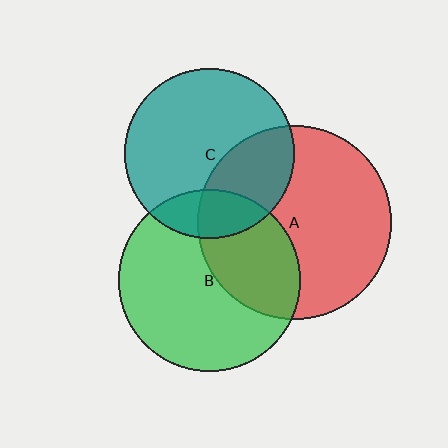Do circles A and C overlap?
Yes.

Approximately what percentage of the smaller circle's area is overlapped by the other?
Approximately 35%.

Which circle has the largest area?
Circle A (red).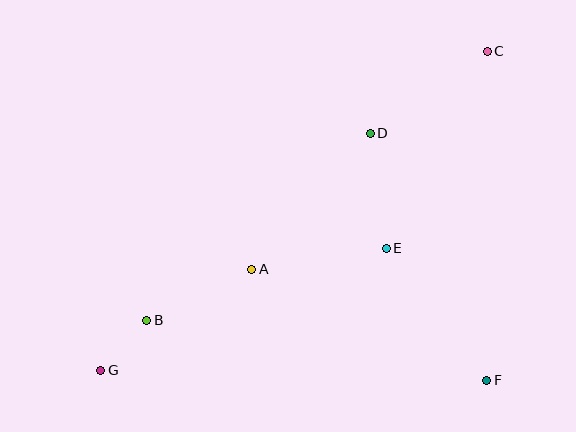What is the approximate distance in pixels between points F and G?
The distance between F and G is approximately 386 pixels.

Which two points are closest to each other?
Points B and G are closest to each other.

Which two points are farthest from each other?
Points C and G are farthest from each other.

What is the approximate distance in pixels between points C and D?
The distance between C and D is approximately 143 pixels.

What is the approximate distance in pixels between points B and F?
The distance between B and F is approximately 345 pixels.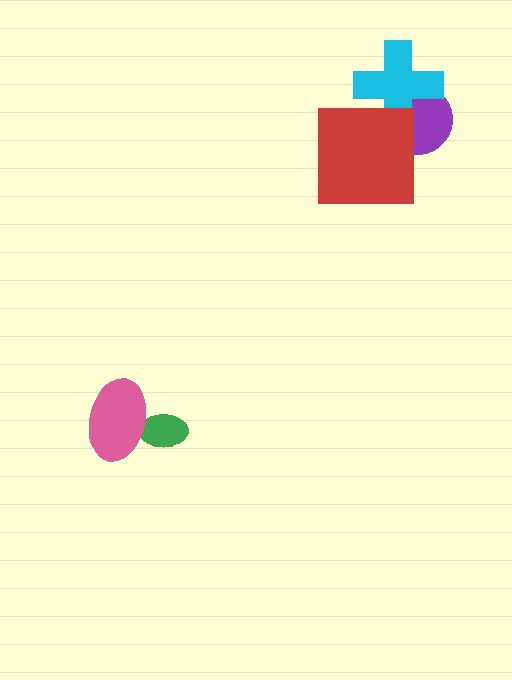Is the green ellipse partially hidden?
Yes, it is partially covered by another shape.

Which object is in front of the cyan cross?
The red square is in front of the cyan cross.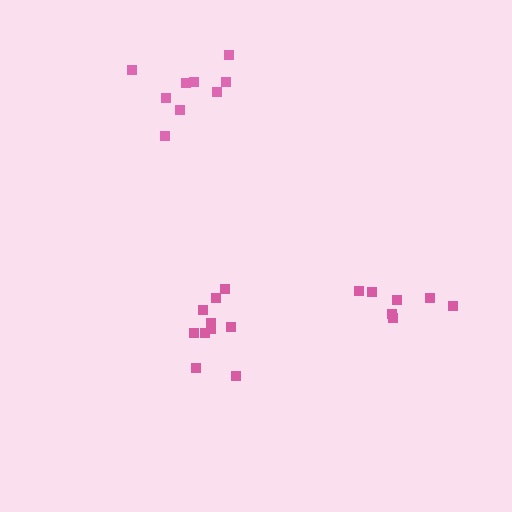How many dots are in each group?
Group 1: 10 dots, Group 2: 9 dots, Group 3: 7 dots (26 total).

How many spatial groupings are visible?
There are 3 spatial groupings.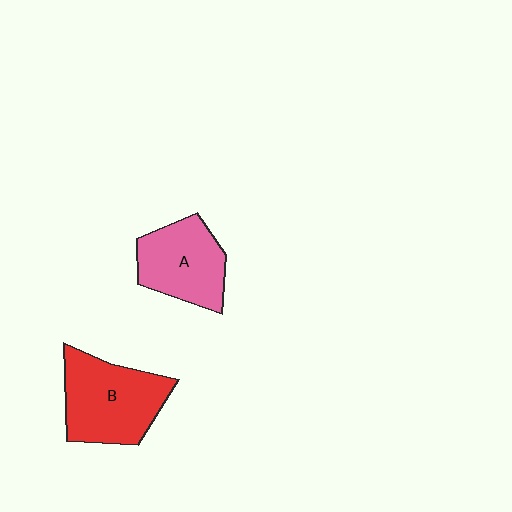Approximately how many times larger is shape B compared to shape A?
Approximately 1.2 times.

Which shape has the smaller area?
Shape A (pink).